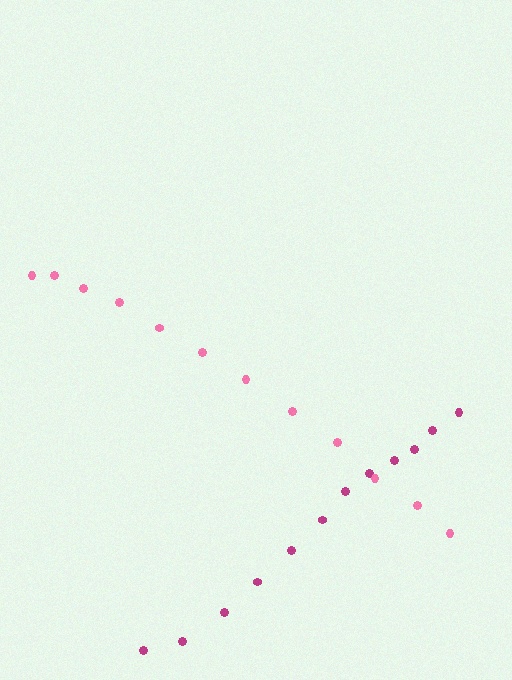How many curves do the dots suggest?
There are 2 distinct paths.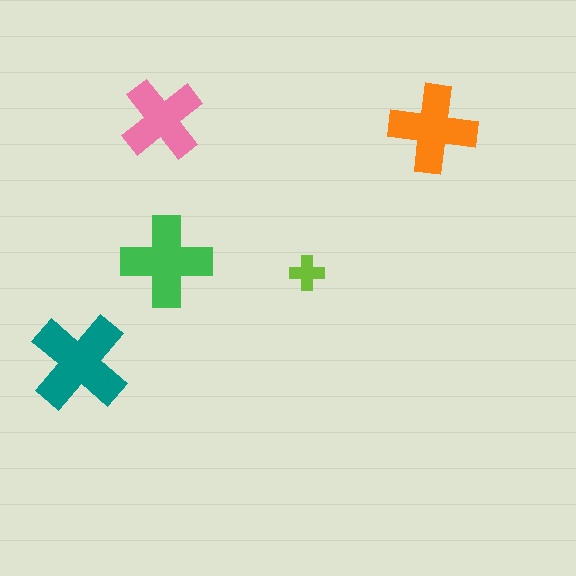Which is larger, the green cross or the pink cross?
The green one.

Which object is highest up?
The pink cross is topmost.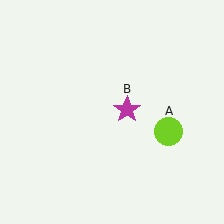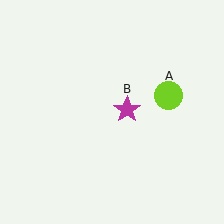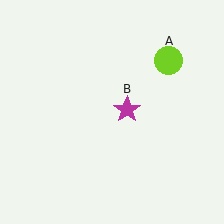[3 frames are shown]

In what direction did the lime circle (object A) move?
The lime circle (object A) moved up.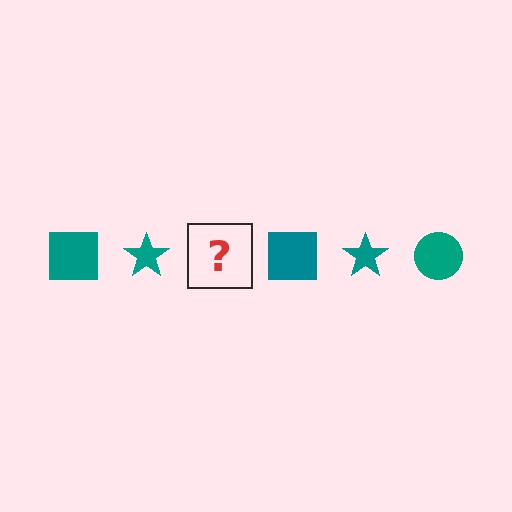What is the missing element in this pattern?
The missing element is a teal circle.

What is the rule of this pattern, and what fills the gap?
The rule is that the pattern cycles through square, star, circle shapes in teal. The gap should be filled with a teal circle.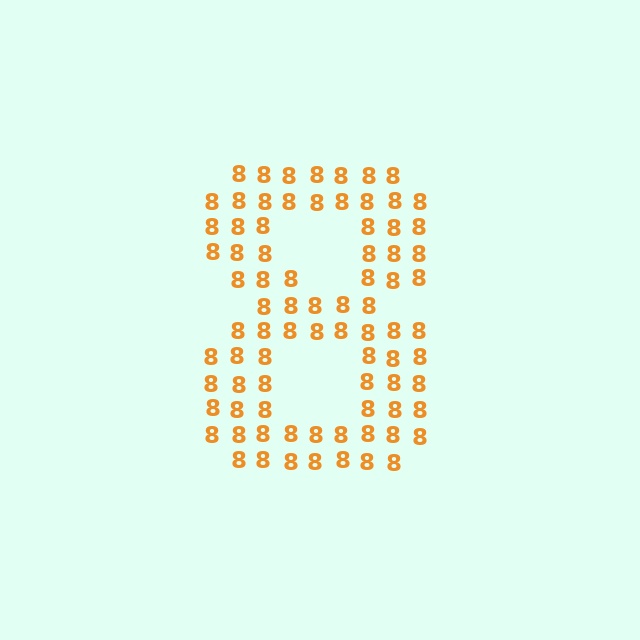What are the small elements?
The small elements are digit 8's.